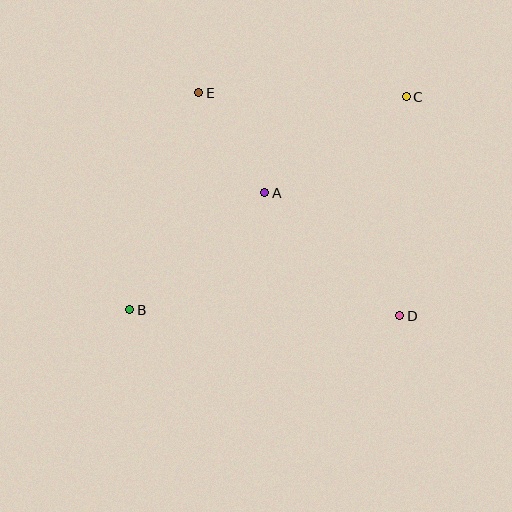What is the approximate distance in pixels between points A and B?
The distance between A and B is approximately 178 pixels.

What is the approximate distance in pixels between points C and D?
The distance between C and D is approximately 219 pixels.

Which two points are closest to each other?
Points A and E are closest to each other.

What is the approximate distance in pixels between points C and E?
The distance between C and E is approximately 207 pixels.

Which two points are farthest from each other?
Points B and C are farthest from each other.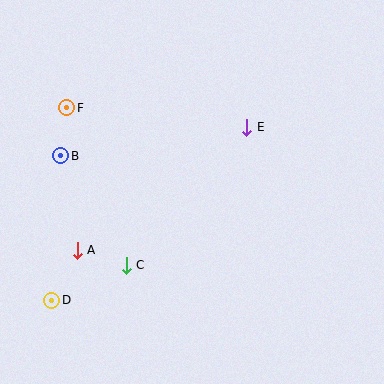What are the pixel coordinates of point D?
Point D is at (52, 300).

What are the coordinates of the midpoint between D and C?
The midpoint between D and C is at (89, 283).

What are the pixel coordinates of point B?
Point B is at (61, 156).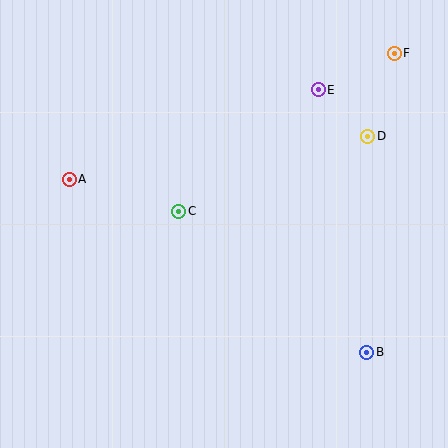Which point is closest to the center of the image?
Point C at (179, 211) is closest to the center.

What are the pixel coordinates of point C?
Point C is at (179, 211).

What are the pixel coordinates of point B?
Point B is at (367, 352).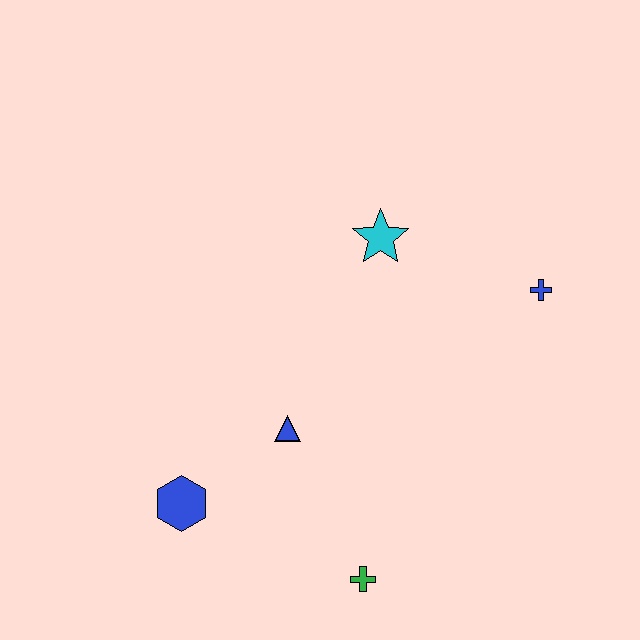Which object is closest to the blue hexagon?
The blue triangle is closest to the blue hexagon.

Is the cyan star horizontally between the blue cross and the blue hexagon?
Yes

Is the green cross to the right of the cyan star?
No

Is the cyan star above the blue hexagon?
Yes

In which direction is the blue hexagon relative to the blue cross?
The blue hexagon is to the left of the blue cross.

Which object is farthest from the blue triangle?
The blue cross is farthest from the blue triangle.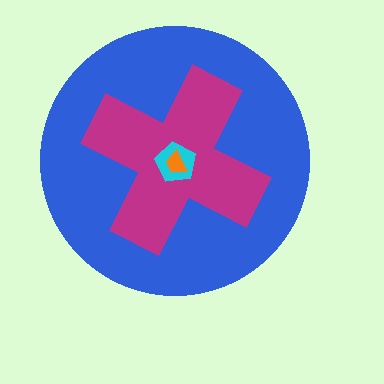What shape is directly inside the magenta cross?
The cyan pentagon.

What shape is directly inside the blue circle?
The magenta cross.